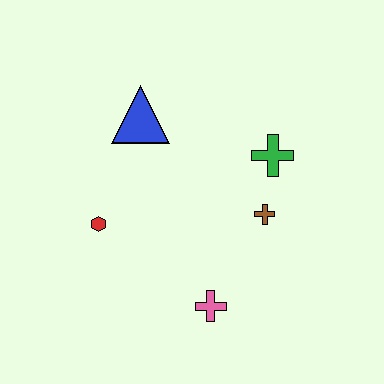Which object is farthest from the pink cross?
The blue triangle is farthest from the pink cross.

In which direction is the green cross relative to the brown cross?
The green cross is above the brown cross.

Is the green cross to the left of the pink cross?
No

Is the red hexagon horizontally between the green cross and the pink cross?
No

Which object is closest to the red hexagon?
The blue triangle is closest to the red hexagon.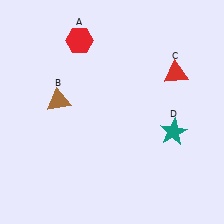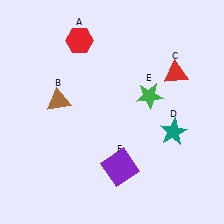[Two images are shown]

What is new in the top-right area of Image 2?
A green star (E) was added in the top-right area of Image 2.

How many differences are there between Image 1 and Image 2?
There are 2 differences between the two images.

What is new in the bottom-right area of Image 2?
A purple square (F) was added in the bottom-right area of Image 2.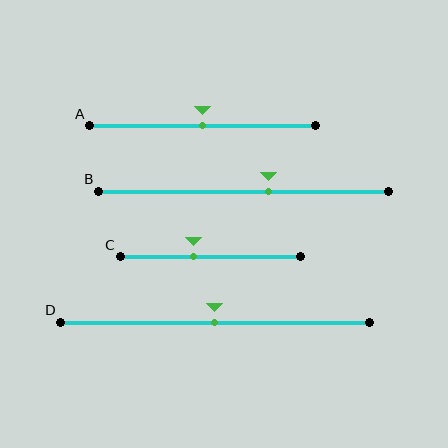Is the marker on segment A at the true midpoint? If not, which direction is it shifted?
Yes, the marker on segment A is at the true midpoint.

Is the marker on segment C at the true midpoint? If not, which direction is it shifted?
No, the marker on segment C is shifted to the left by about 10% of the segment length.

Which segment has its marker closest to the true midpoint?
Segment A has its marker closest to the true midpoint.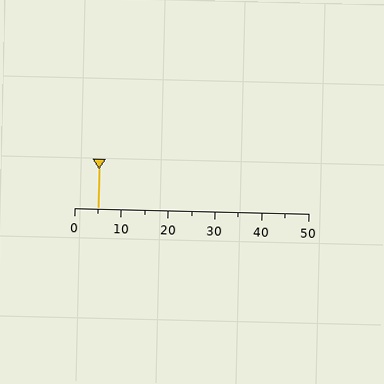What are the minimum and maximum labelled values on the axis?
The axis runs from 0 to 50.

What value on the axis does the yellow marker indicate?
The marker indicates approximately 5.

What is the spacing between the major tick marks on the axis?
The major ticks are spaced 10 apart.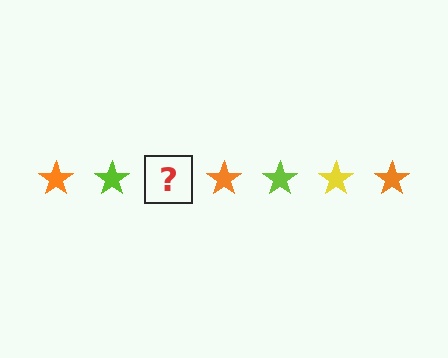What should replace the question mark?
The question mark should be replaced with a yellow star.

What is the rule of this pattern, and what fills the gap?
The rule is that the pattern cycles through orange, lime, yellow stars. The gap should be filled with a yellow star.